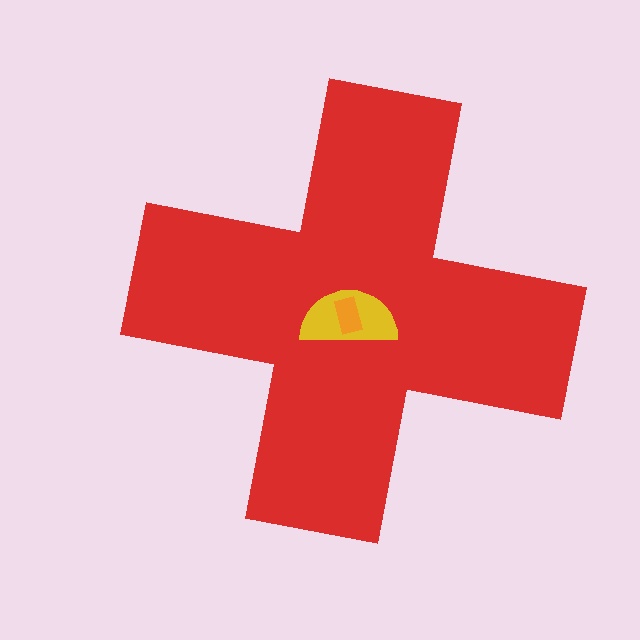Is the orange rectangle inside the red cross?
Yes.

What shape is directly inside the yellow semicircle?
The orange rectangle.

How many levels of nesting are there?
3.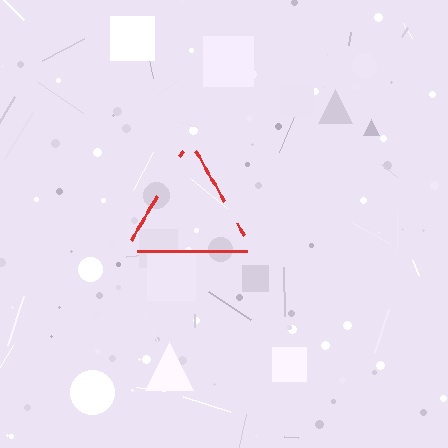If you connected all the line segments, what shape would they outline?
They would outline a triangle.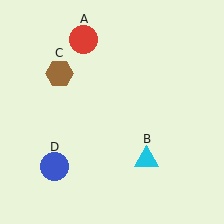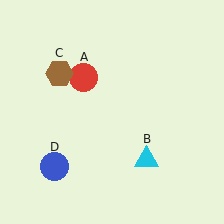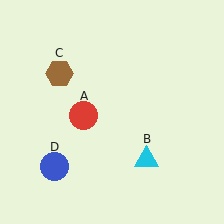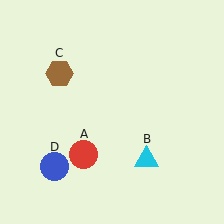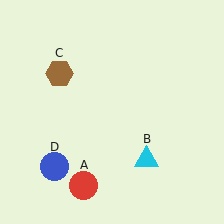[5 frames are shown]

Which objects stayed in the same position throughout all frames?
Cyan triangle (object B) and brown hexagon (object C) and blue circle (object D) remained stationary.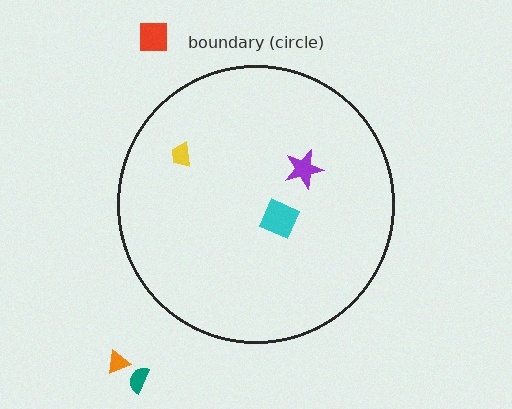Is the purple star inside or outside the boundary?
Inside.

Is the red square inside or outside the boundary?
Outside.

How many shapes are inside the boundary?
3 inside, 3 outside.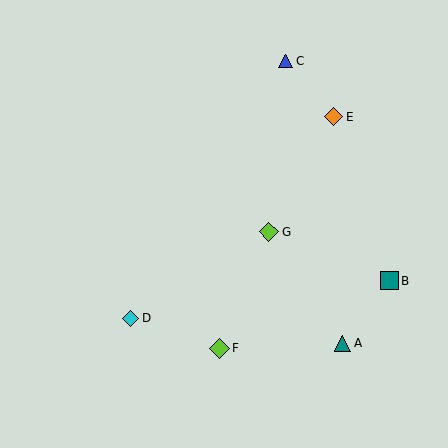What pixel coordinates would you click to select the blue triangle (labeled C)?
Click at (286, 61) to select the blue triangle C.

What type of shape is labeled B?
Shape B is a teal square.